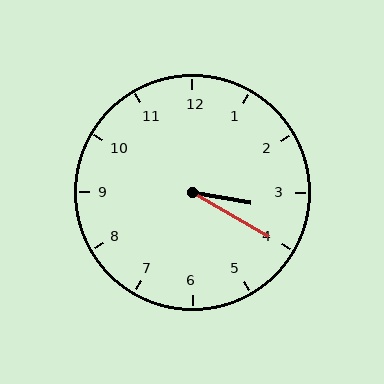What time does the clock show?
3:20.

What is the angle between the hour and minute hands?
Approximately 20 degrees.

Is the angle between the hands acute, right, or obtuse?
It is acute.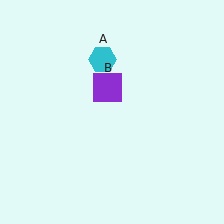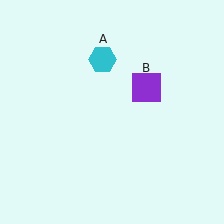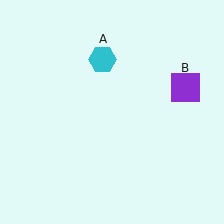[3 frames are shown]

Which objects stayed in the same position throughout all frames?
Cyan hexagon (object A) remained stationary.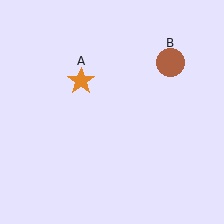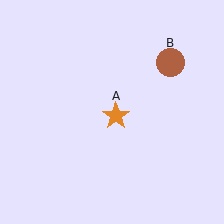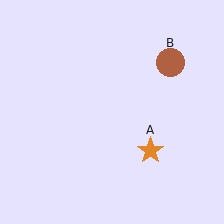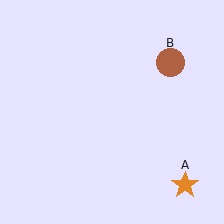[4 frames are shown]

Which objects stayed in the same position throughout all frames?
Brown circle (object B) remained stationary.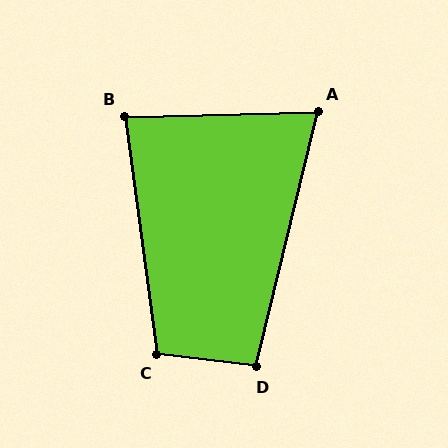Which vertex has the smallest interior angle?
A, at approximately 75 degrees.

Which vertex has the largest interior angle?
C, at approximately 105 degrees.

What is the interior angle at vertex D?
Approximately 96 degrees (obtuse).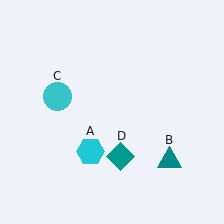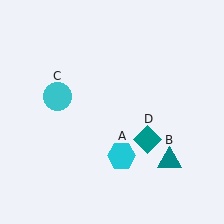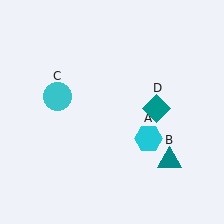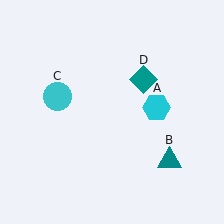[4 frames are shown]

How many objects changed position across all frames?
2 objects changed position: cyan hexagon (object A), teal diamond (object D).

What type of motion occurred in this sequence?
The cyan hexagon (object A), teal diamond (object D) rotated counterclockwise around the center of the scene.